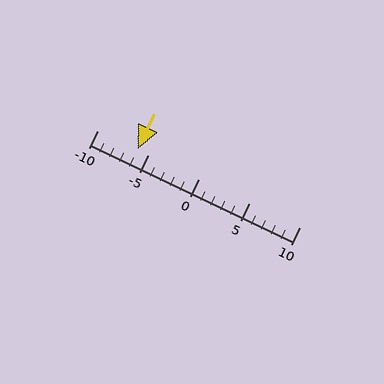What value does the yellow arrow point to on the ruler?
The yellow arrow points to approximately -6.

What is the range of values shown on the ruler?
The ruler shows values from -10 to 10.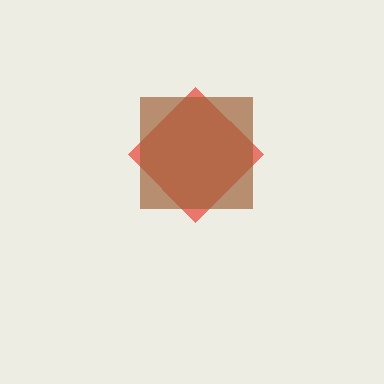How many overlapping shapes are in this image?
There are 2 overlapping shapes in the image.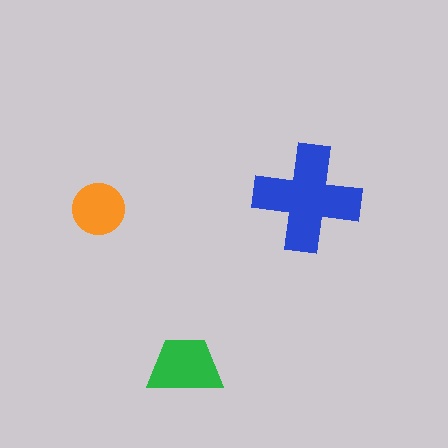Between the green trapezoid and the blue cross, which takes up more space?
The blue cross.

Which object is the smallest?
The orange circle.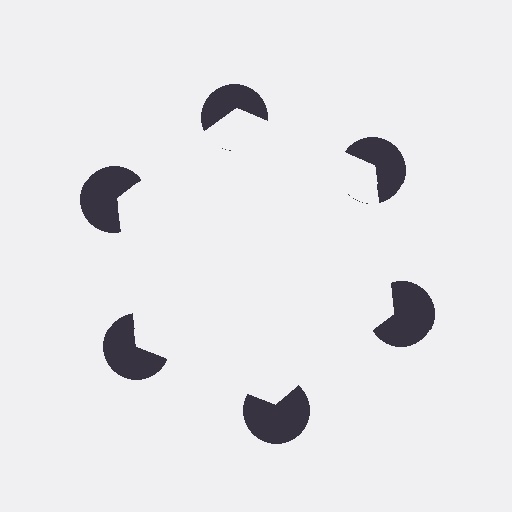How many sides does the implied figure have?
6 sides.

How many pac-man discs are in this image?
There are 6 — one at each vertex of the illusory hexagon.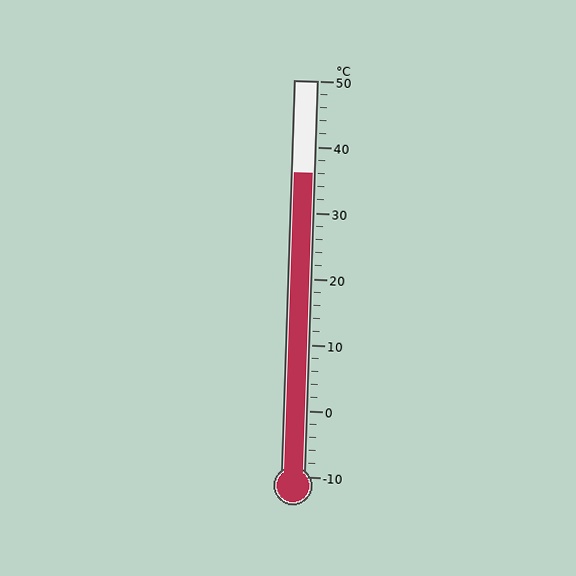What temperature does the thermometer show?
The thermometer shows approximately 36°C.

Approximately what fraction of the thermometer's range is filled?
The thermometer is filled to approximately 75% of its range.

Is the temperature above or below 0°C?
The temperature is above 0°C.